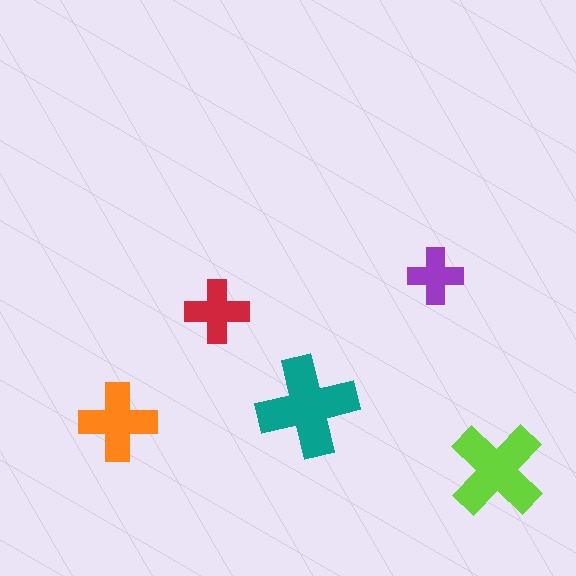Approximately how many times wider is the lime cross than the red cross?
About 1.5 times wider.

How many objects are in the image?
There are 5 objects in the image.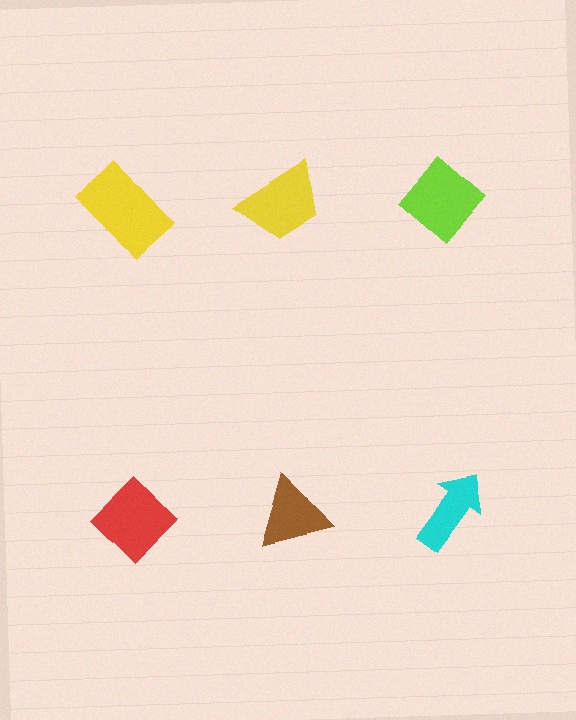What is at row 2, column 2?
A brown triangle.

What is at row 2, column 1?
A red diamond.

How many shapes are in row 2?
3 shapes.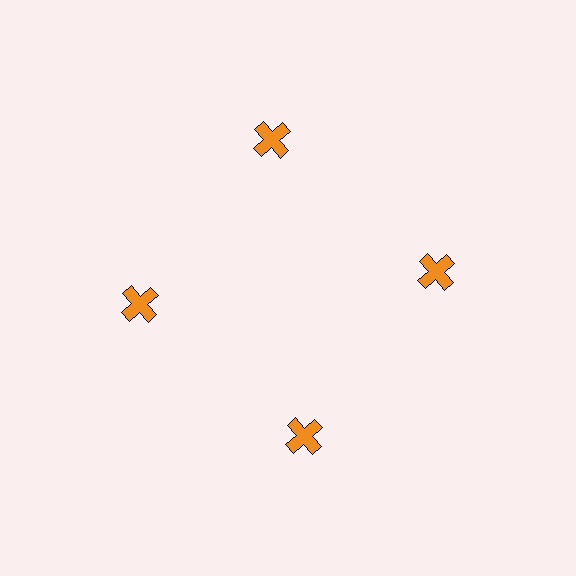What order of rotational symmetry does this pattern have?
This pattern has 4-fold rotational symmetry.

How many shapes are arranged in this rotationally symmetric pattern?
There are 4 shapes, arranged in 4 groups of 1.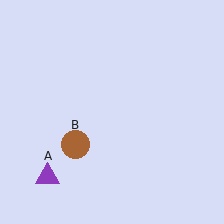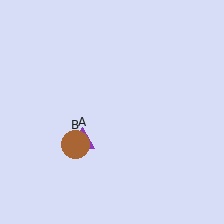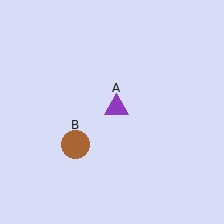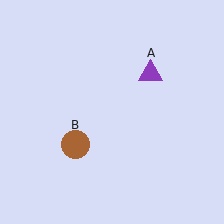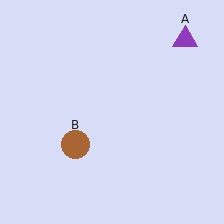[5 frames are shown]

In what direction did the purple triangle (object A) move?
The purple triangle (object A) moved up and to the right.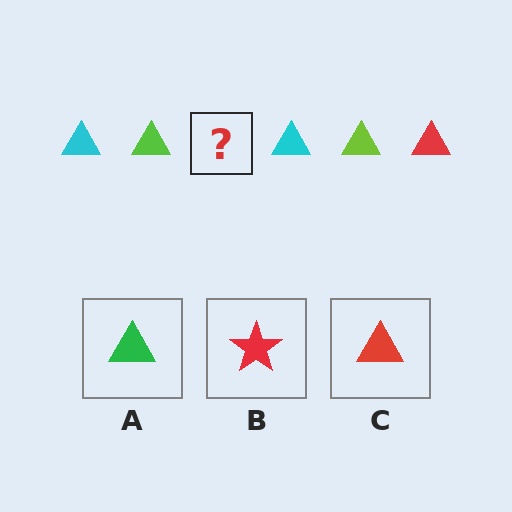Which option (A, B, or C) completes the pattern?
C.